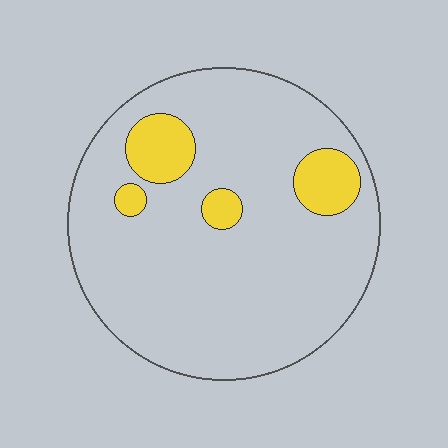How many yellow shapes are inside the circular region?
4.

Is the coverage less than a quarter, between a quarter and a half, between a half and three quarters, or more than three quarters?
Less than a quarter.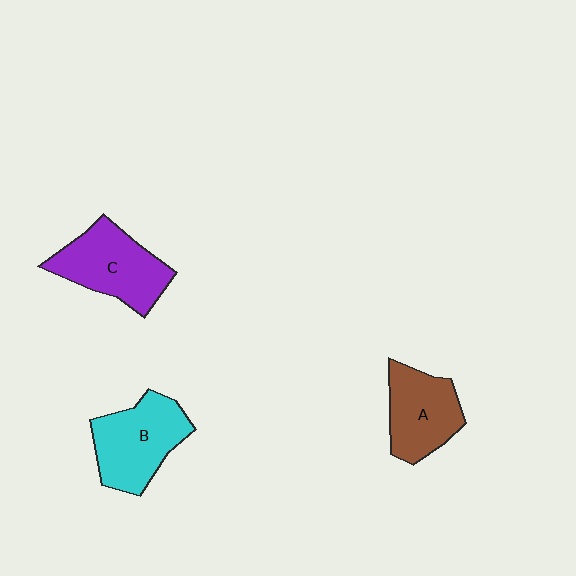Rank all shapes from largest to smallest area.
From largest to smallest: C (purple), B (cyan), A (brown).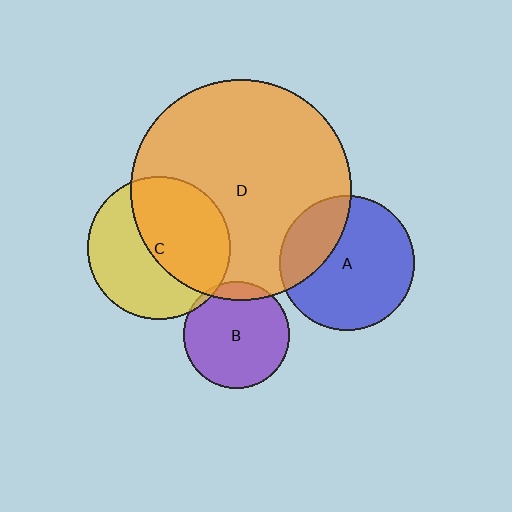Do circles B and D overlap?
Yes.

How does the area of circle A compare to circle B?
Approximately 1.6 times.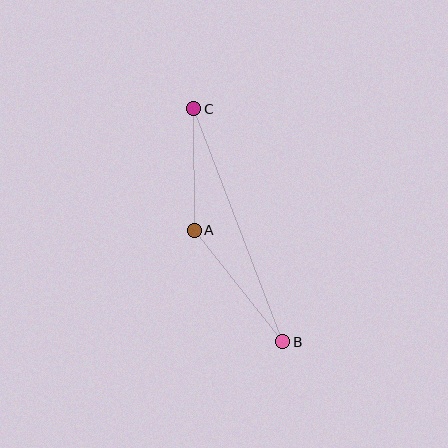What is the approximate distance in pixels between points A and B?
The distance between A and B is approximately 142 pixels.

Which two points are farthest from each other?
Points B and C are farthest from each other.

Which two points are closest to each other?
Points A and C are closest to each other.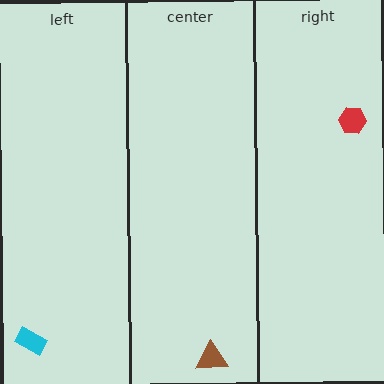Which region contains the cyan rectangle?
The left region.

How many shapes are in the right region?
1.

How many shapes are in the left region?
1.